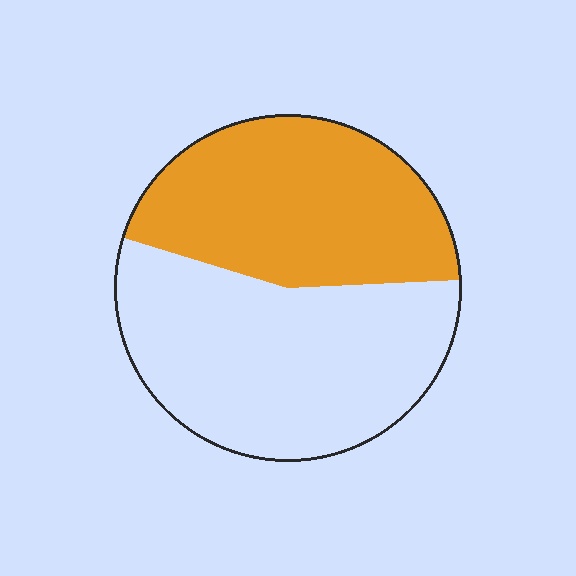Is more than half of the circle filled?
No.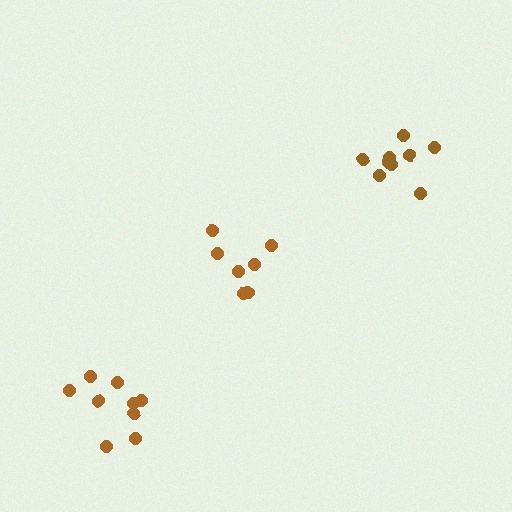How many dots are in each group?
Group 1: 9 dots, Group 2: 7 dots, Group 3: 9 dots (25 total).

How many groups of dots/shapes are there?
There are 3 groups.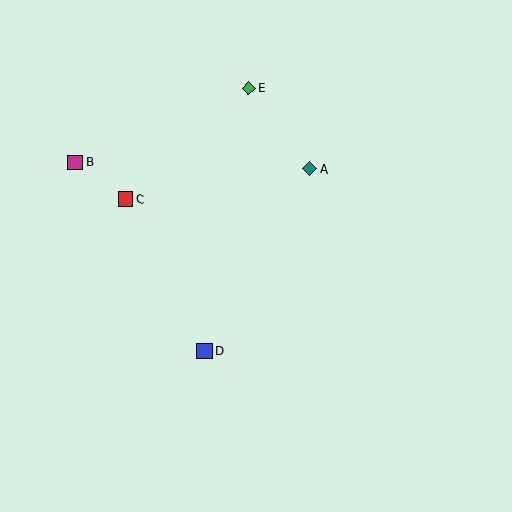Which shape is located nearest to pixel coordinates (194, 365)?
The blue square (labeled D) at (204, 351) is nearest to that location.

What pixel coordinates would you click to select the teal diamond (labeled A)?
Click at (309, 169) to select the teal diamond A.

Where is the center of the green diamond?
The center of the green diamond is at (248, 88).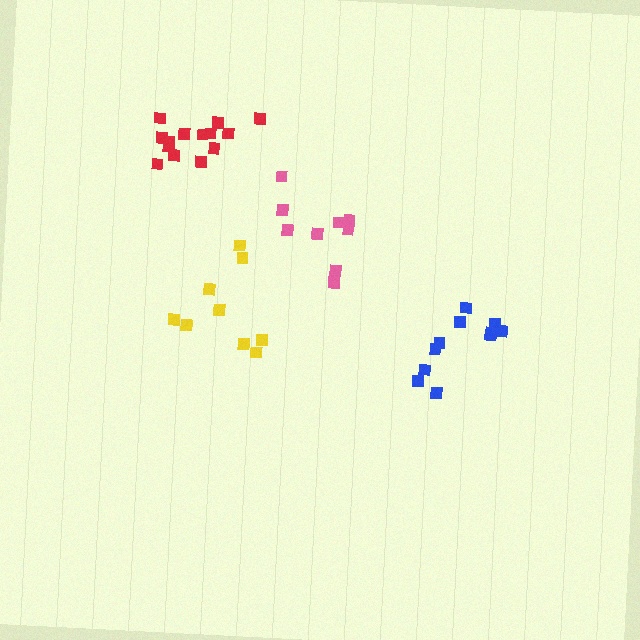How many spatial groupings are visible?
There are 4 spatial groupings.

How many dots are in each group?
Group 1: 9 dots, Group 2: 11 dots, Group 3: 14 dots, Group 4: 9 dots (43 total).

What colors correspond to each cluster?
The clusters are colored: pink, blue, red, yellow.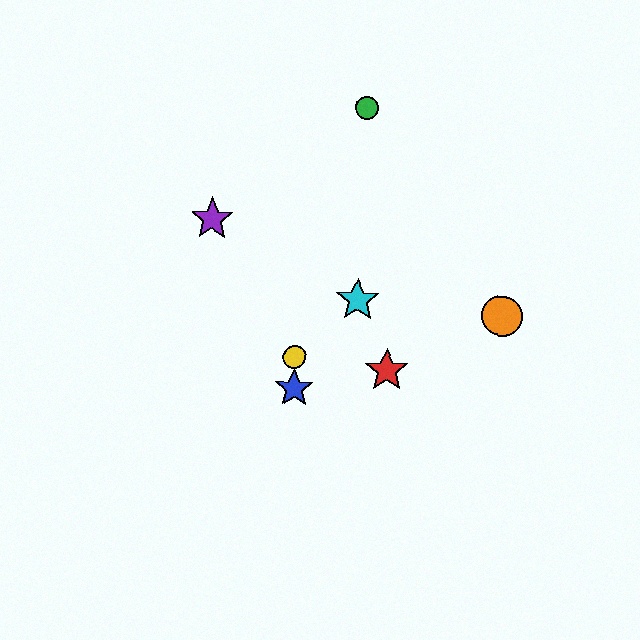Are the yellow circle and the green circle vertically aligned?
No, the yellow circle is at x≈295 and the green circle is at x≈367.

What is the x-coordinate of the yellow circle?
The yellow circle is at x≈295.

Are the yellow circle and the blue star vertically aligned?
Yes, both are at x≈295.